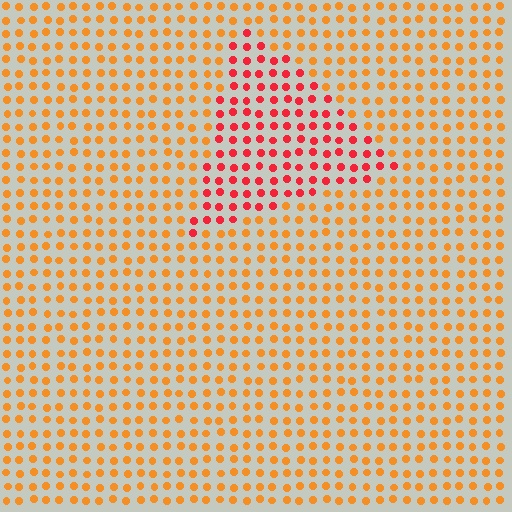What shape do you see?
I see a triangle.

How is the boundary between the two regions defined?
The boundary is defined purely by a slight shift in hue (about 37 degrees). Spacing, size, and orientation are identical on both sides.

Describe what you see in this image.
The image is filled with small orange elements in a uniform arrangement. A triangle-shaped region is visible where the elements are tinted to a slightly different hue, forming a subtle color boundary.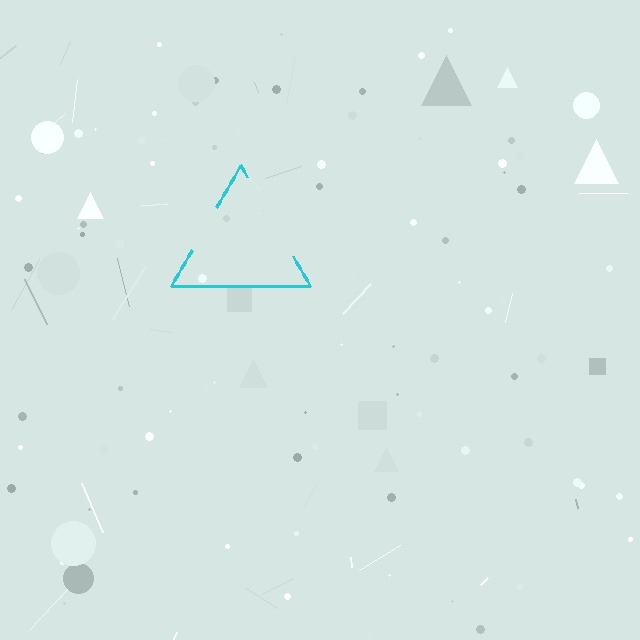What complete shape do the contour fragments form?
The contour fragments form a triangle.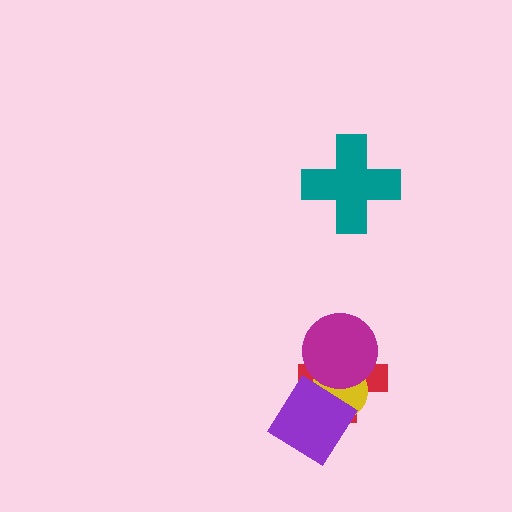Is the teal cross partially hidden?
No, no other shape covers it.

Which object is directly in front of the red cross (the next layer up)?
The yellow circle is directly in front of the red cross.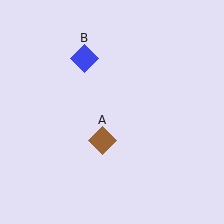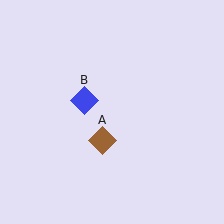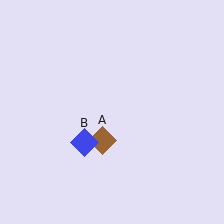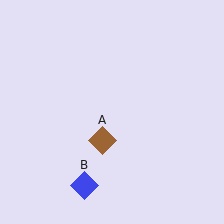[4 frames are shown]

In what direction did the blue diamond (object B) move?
The blue diamond (object B) moved down.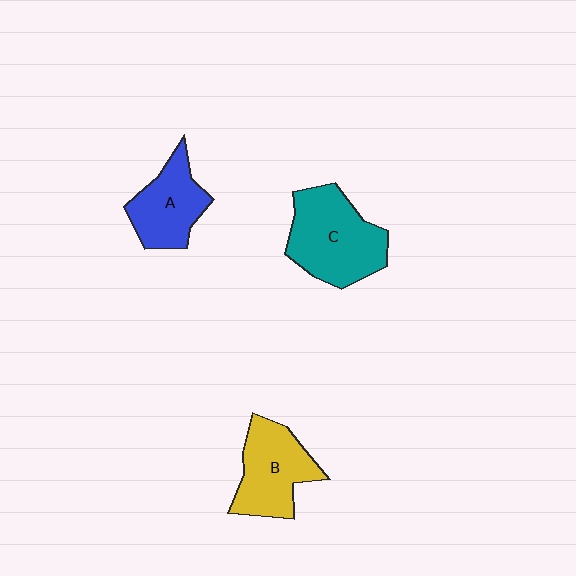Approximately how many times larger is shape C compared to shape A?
Approximately 1.4 times.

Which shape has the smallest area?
Shape A (blue).